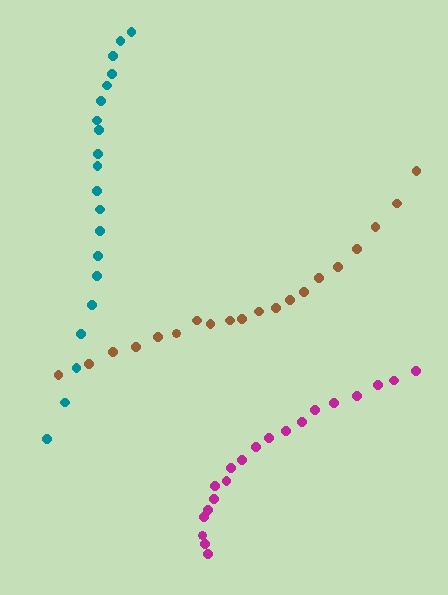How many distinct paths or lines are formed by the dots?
There are 3 distinct paths.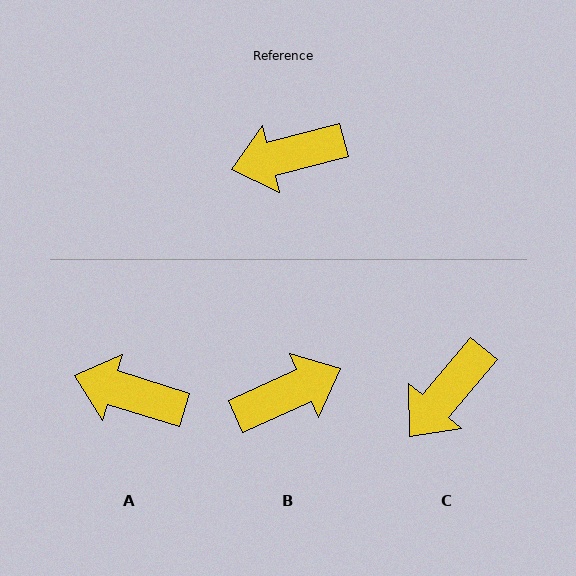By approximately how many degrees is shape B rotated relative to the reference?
Approximately 170 degrees clockwise.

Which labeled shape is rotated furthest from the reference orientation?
B, about 170 degrees away.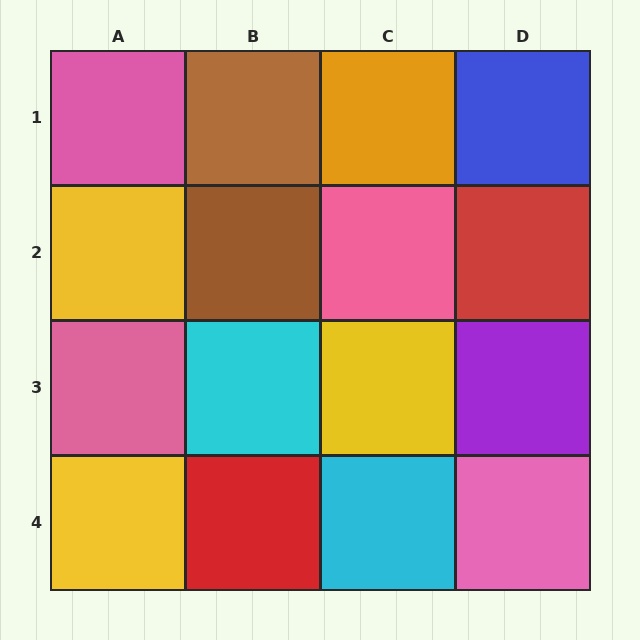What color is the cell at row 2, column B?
Brown.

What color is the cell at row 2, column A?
Yellow.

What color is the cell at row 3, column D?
Purple.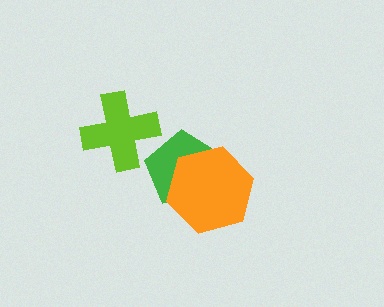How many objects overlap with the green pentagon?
1 object overlaps with the green pentagon.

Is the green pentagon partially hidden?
Yes, it is partially covered by another shape.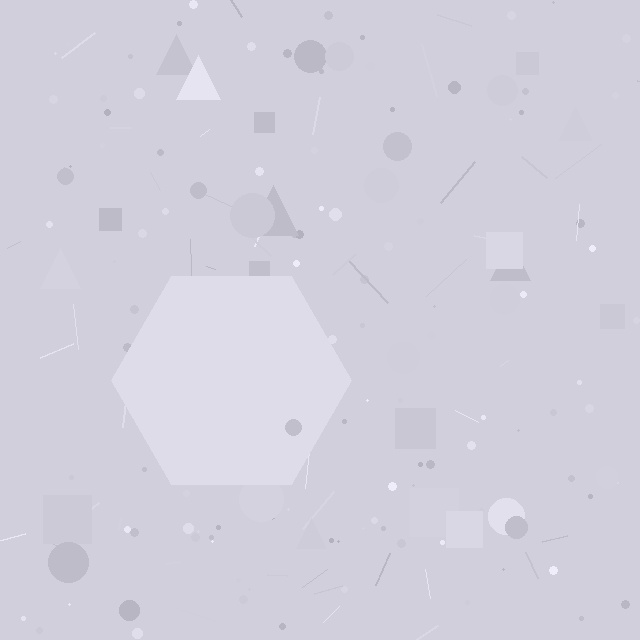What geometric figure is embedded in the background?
A hexagon is embedded in the background.